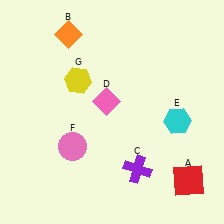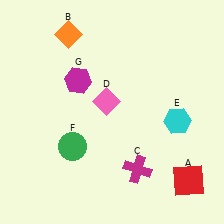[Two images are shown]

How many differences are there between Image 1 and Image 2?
There are 3 differences between the two images.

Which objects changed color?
C changed from purple to magenta. F changed from pink to green. G changed from yellow to magenta.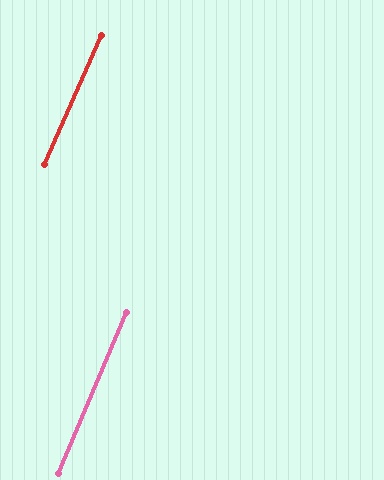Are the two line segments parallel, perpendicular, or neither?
Parallel — their directions differ by only 1.2°.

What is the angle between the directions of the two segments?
Approximately 1 degree.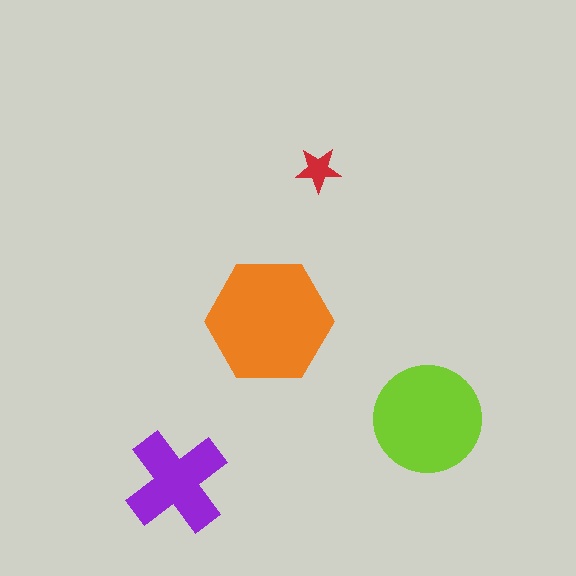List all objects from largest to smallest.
The orange hexagon, the lime circle, the purple cross, the red star.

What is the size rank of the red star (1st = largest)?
4th.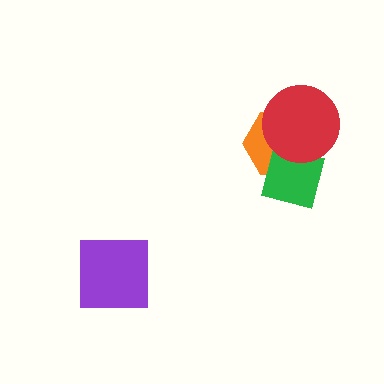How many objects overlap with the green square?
2 objects overlap with the green square.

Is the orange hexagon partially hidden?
Yes, it is partially covered by another shape.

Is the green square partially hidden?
Yes, it is partially covered by another shape.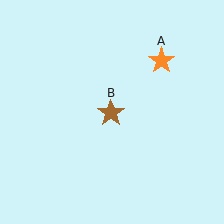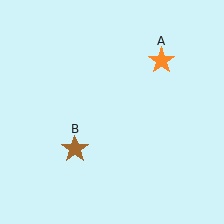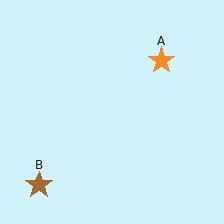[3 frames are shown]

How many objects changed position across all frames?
1 object changed position: brown star (object B).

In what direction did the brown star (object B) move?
The brown star (object B) moved down and to the left.